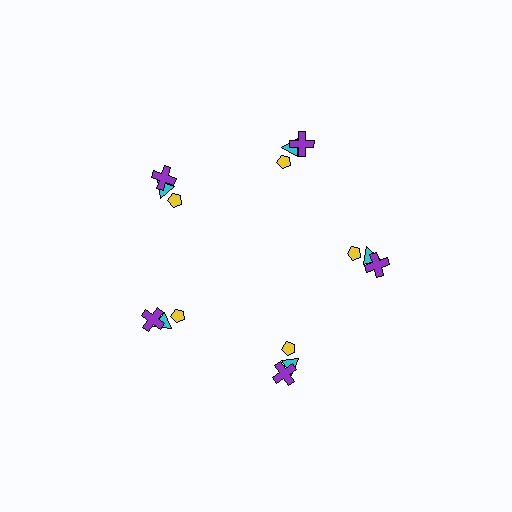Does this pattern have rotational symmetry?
Yes, this pattern has 5-fold rotational symmetry. It looks the same after rotating 72 degrees around the center.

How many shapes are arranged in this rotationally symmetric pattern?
There are 15 shapes, arranged in 5 groups of 3.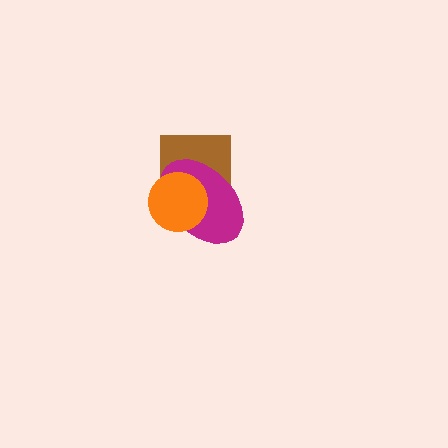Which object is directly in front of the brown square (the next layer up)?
The magenta ellipse is directly in front of the brown square.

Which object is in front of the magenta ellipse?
The orange circle is in front of the magenta ellipse.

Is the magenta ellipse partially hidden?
Yes, it is partially covered by another shape.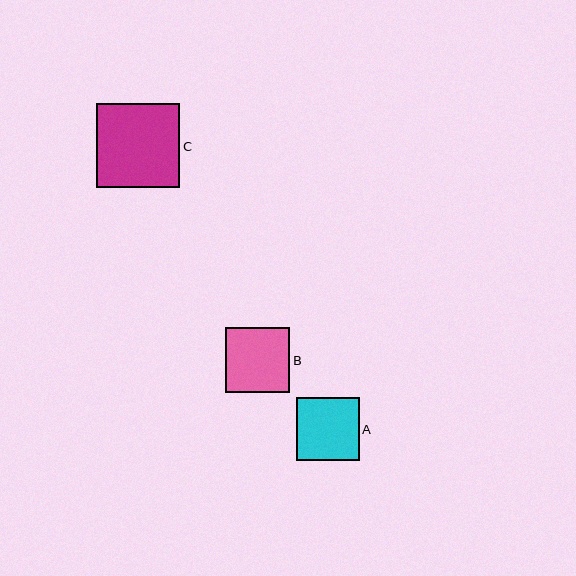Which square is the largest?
Square C is the largest with a size of approximately 84 pixels.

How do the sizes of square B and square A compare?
Square B and square A are approximately the same size.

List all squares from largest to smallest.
From largest to smallest: C, B, A.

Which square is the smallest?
Square A is the smallest with a size of approximately 62 pixels.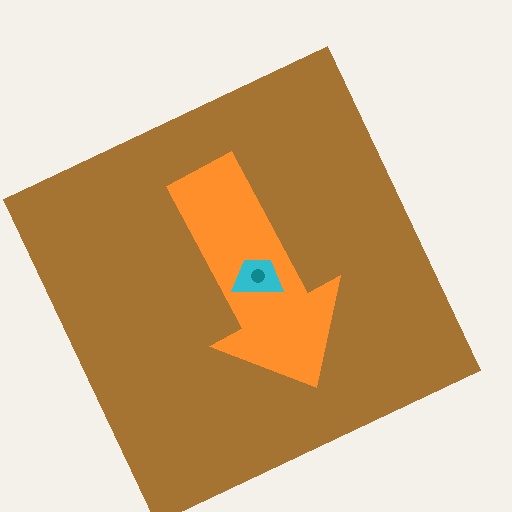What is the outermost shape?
The brown square.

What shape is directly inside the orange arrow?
The cyan trapezoid.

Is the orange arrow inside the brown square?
Yes.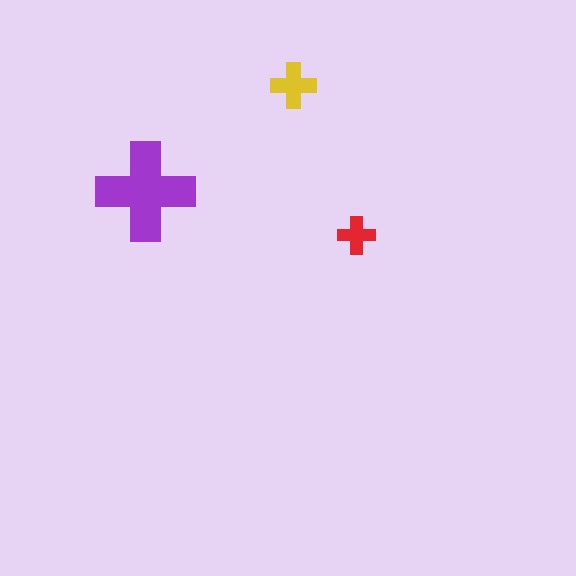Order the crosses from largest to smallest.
the purple one, the yellow one, the red one.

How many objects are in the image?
There are 3 objects in the image.